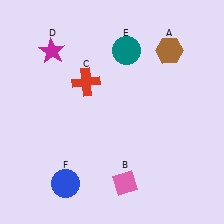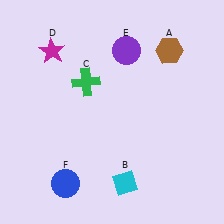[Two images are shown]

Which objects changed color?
B changed from pink to cyan. C changed from red to green. E changed from teal to purple.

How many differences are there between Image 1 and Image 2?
There are 3 differences between the two images.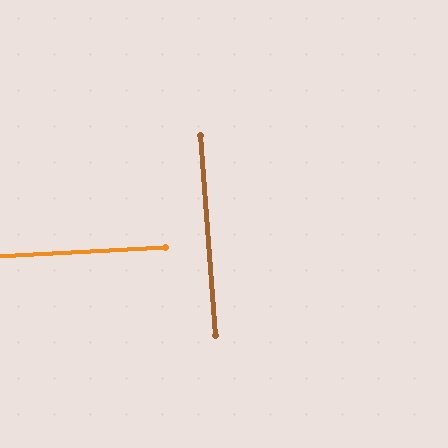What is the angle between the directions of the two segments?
Approximately 89 degrees.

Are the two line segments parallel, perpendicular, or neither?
Perpendicular — they meet at approximately 89°.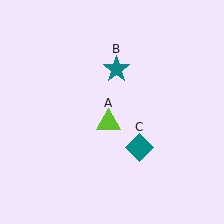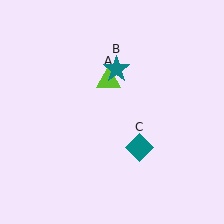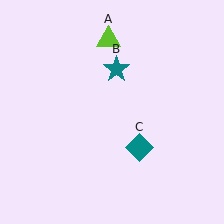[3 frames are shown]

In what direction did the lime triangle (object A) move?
The lime triangle (object A) moved up.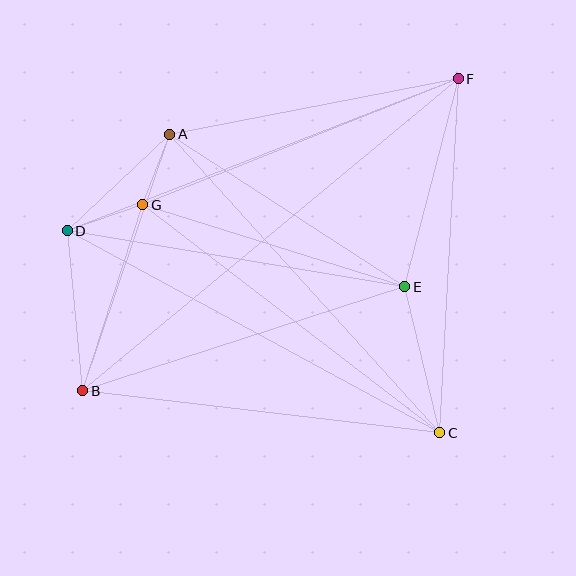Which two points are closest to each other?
Points A and G are closest to each other.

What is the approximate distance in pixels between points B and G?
The distance between B and G is approximately 196 pixels.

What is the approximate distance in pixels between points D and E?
The distance between D and E is approximately 342 pixels.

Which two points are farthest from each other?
Points B and F are farthest from each other.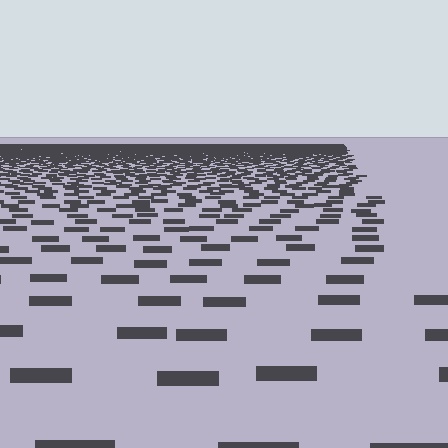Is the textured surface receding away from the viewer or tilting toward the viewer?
The surface is receding away from the viewer. Texture elements get smaller and denser toward the top.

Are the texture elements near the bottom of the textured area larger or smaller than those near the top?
Larger. Near the bottom, elements are closer to the viewer and appear at a bigger on-screen size.